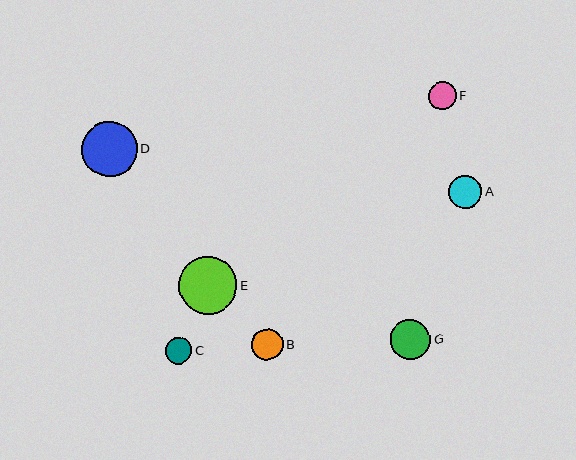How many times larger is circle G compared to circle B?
Circle G is approximately 1.3 times the size of circle B.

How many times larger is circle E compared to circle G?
Circle E is approximately 1.4 times the size of circle G.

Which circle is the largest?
Circle E is the largest with a size of approximately 58 pixels.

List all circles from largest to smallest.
From largest to smallest: E, D, G, A, B, F, C.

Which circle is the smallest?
Circle C is the smallest with a size of approximately 26 pixels.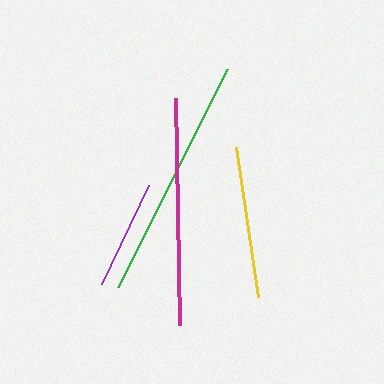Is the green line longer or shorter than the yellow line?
The green line is longer than the yellow line.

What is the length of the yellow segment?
The yellow segment is approximately 152 pixels long.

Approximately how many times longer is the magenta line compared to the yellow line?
The magenta line is approximately 1.5 times the length of the yellow line.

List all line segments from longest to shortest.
From longest to shortest: green, magenta, yellow, purple.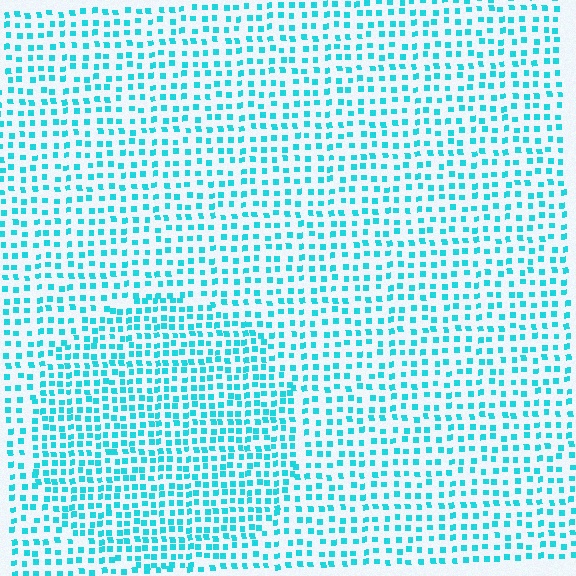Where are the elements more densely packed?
The elements are more densely packed inside the circle boundary.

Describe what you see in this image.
The image contains small cyan elements arranged at two different densities. A circle-shaped region is visible where the elements are more densely packed than the surrounding area.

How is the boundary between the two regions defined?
The boundary is defined by a change in element density (approximately 1.5x ratio). All elements are the same color, size, and shape.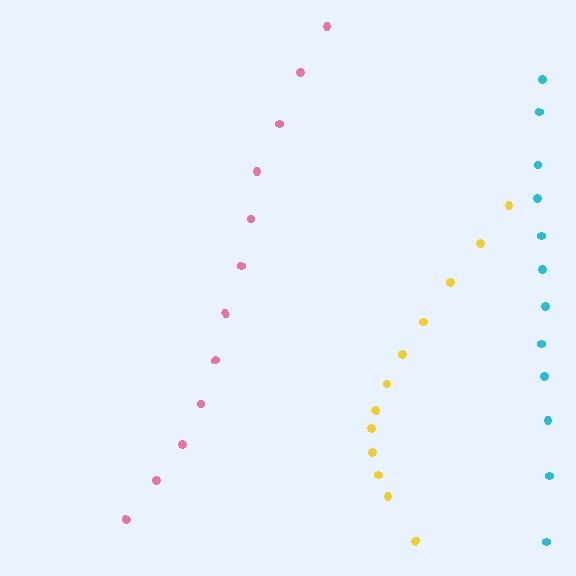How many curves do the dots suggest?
There are 3 distinct paths.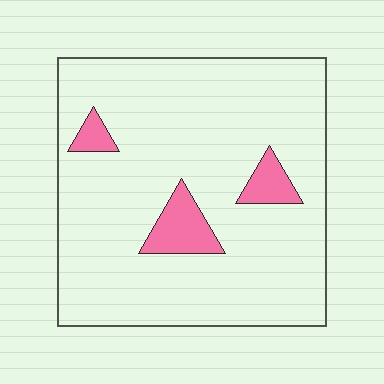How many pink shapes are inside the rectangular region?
3.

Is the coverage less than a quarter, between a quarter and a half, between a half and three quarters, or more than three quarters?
Less than a quarter.